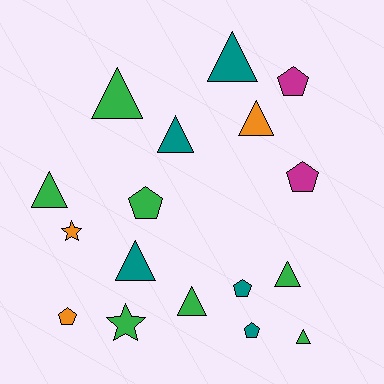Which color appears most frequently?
Green, with 7 objects.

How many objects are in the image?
There are 17 objects.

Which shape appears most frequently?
Triangle, with 9 objects.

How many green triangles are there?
There are 5 green triangles.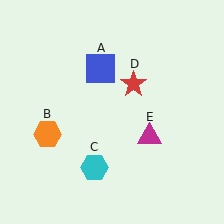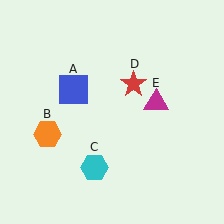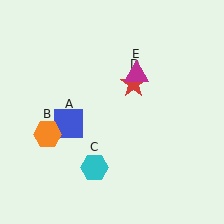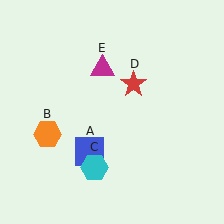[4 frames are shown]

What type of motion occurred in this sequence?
The blue square (object A), magenta triangle (object E) rotated counterclockwise around the center of the scene.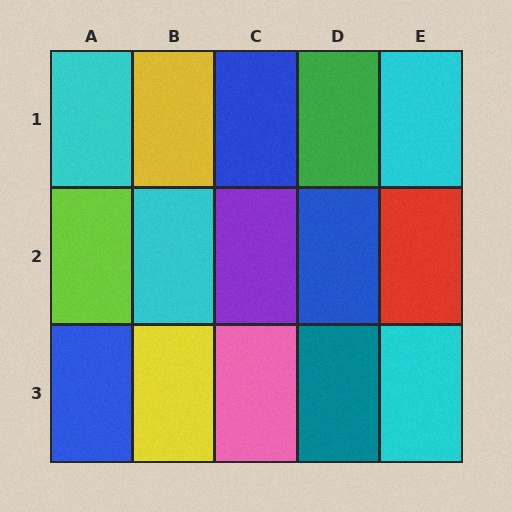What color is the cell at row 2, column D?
Blue.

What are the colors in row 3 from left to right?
Blue, yellow, pink, teal, cyan.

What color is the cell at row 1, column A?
Cyan.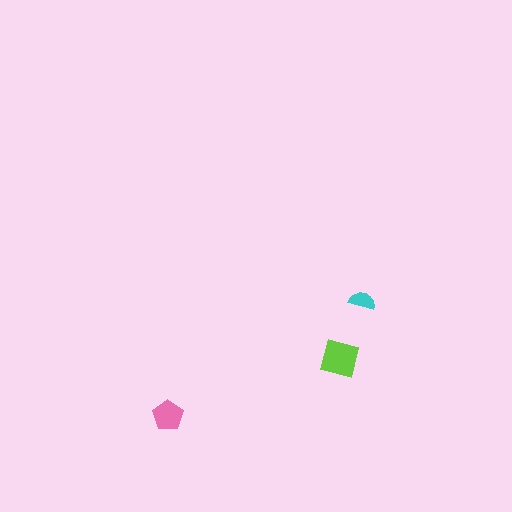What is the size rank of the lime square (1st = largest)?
1st.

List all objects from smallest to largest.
The cyan semicircle, the pink pentagon, the lime square.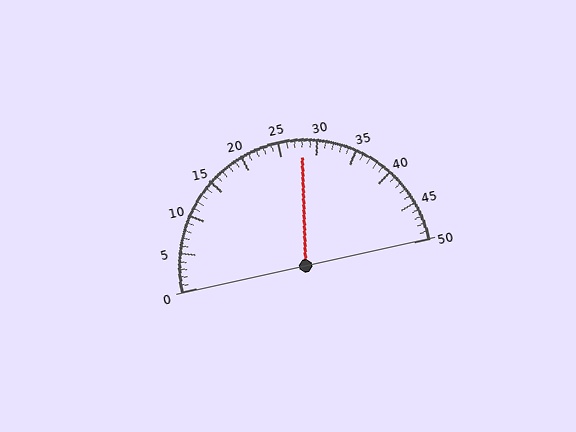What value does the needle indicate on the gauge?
The needle indicates approximately 28.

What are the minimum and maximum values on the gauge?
The gauge ranges from 0 to 50.